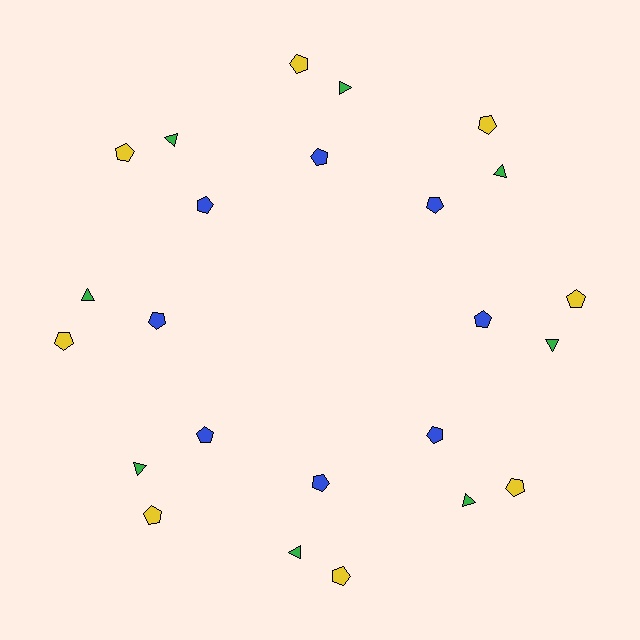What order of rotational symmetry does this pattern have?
This pattern has 8-fold rotational symmetry.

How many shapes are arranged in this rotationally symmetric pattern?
There are 24 shapes, arranged in 8 groups of 3.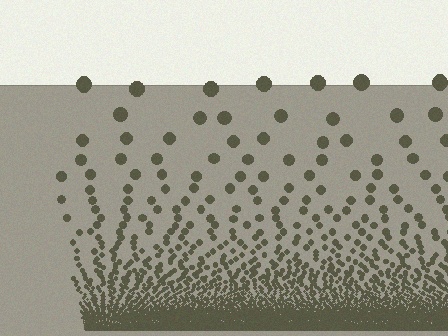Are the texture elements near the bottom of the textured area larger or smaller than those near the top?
Smaller. The gradient is inverted — elements near the bottom are smaller and denser.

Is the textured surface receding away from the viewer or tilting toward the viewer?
The surface appears to tilt toward the viewer. Texture elements get larger and sparser toward the top.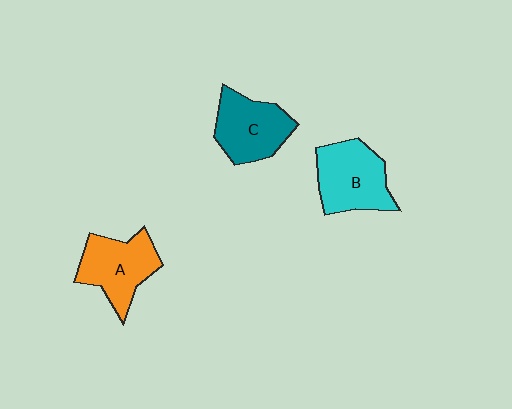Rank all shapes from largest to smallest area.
From largest to smallest: B (cyan), A (orange), C (teal).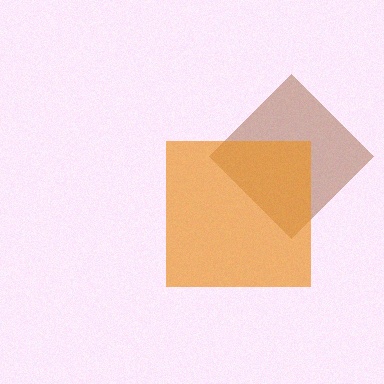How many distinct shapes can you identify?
There are 2 distinct shapes: a brown diamond, an orange square.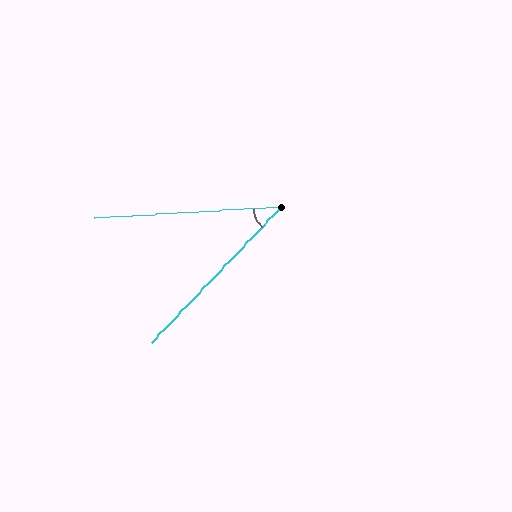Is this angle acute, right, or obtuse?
It is acute.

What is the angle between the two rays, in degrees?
Approximately 43 degrees.